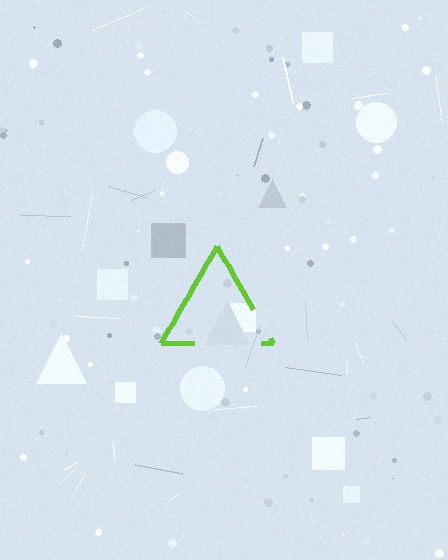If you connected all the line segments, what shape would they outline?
They would outline a triangle.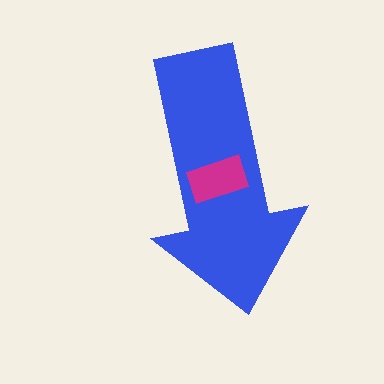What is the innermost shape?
The magenta rectangle.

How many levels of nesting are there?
2.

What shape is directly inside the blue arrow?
The magenta rectangle.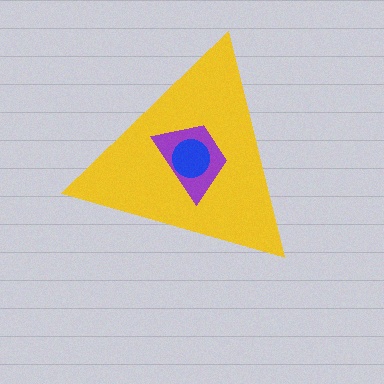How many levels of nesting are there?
3.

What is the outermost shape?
The yellow triangle.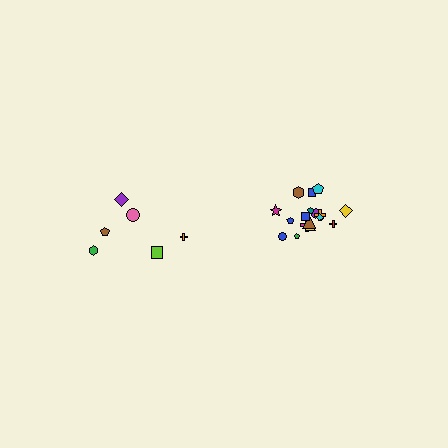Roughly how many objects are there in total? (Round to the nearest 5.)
Roughly 25 objects in total.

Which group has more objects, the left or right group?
The right group.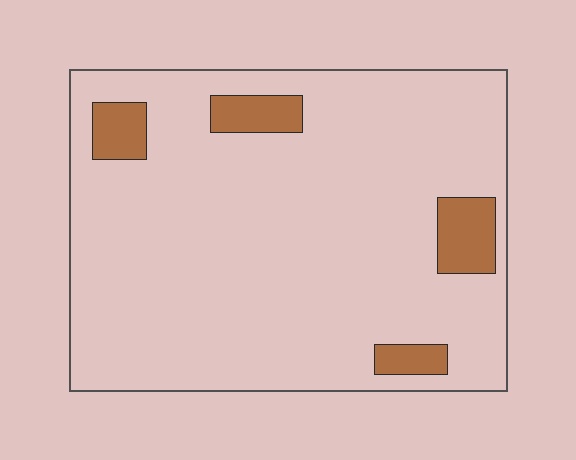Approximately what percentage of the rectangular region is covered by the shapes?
Approximately 10%.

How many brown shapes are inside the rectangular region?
4.